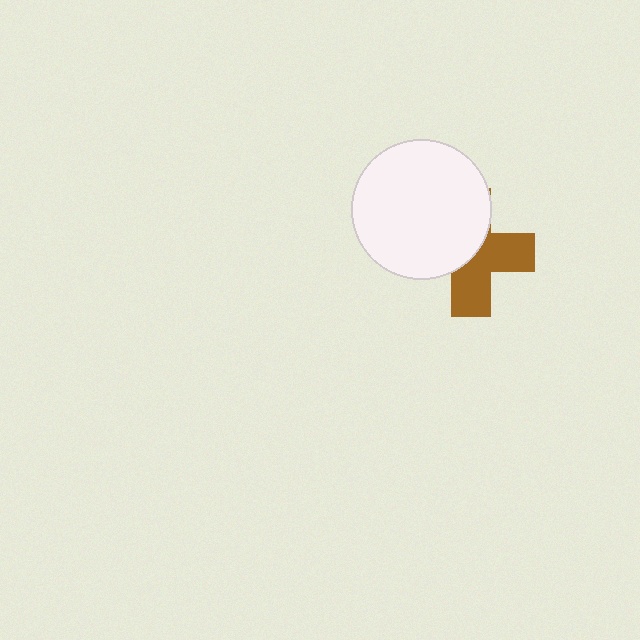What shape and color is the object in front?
The object in front is a white circle.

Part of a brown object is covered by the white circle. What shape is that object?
It is a cross.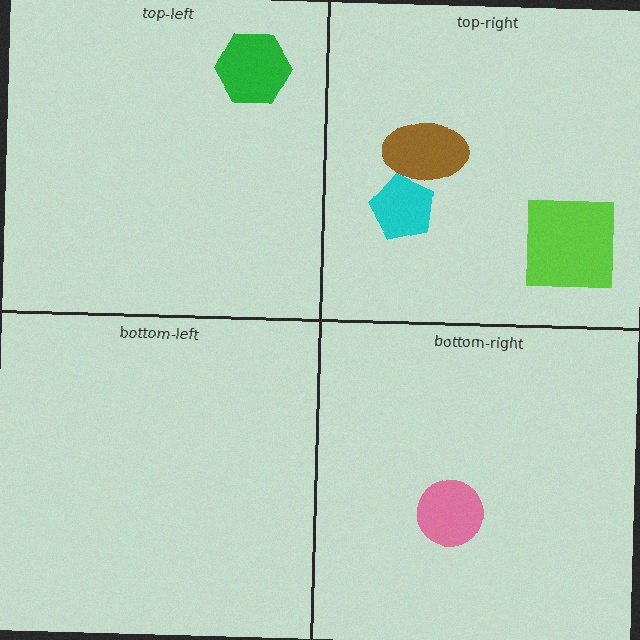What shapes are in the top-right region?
The brown ellipse, the lime square, the cyan pentagon.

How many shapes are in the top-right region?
3.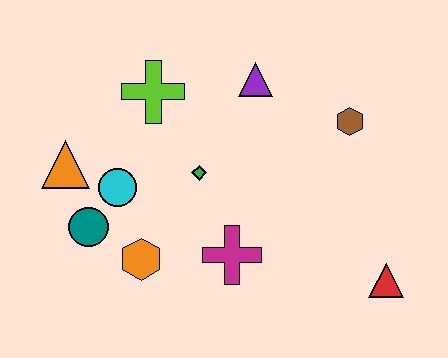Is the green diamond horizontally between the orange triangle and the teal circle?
No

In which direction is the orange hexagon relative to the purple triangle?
The orange hexagon is below the purple triangle.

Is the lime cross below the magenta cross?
No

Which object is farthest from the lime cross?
The red triangle is farthest from the lime cross.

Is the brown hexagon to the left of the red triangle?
Yes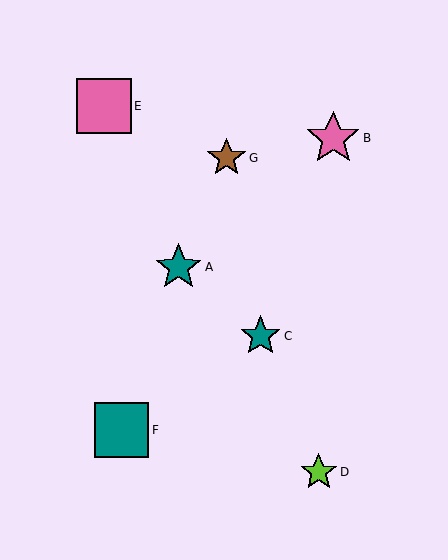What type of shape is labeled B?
Shape B is a pink star.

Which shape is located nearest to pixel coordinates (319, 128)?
The pink star (labeled B) at (333, 138) is nearest to that location.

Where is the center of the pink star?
The center of the pink star is at (333, 138).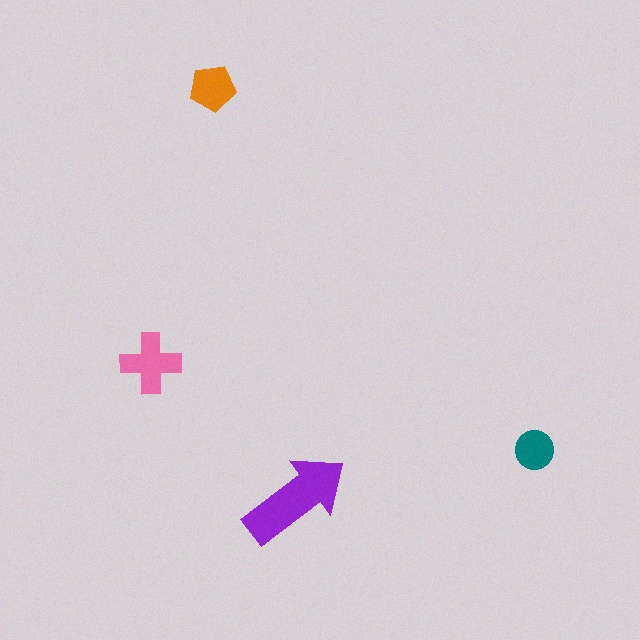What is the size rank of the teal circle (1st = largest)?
4th.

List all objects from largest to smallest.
The purple arrow, the pink cross, the orange pentagon, the teal circle.